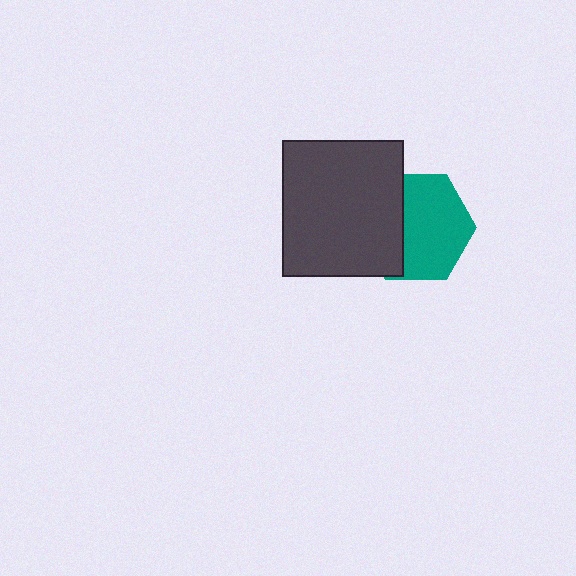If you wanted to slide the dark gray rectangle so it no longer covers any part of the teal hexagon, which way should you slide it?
Slide it left — that is the most direct way to separate the two shapes.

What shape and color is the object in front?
The object in front is a dark gray rectangle.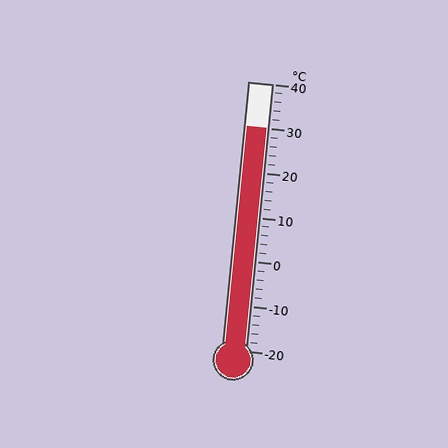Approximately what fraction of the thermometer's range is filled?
The thermometer is filled to approximately 85% of its range.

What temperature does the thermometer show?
The thermometer shows approximately 30°C.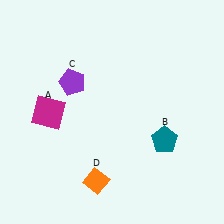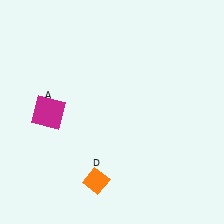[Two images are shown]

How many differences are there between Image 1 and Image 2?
There are 2 differences between the two images.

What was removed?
The purple pentagon (C), the teal pentagon (B) were removed in Image 2.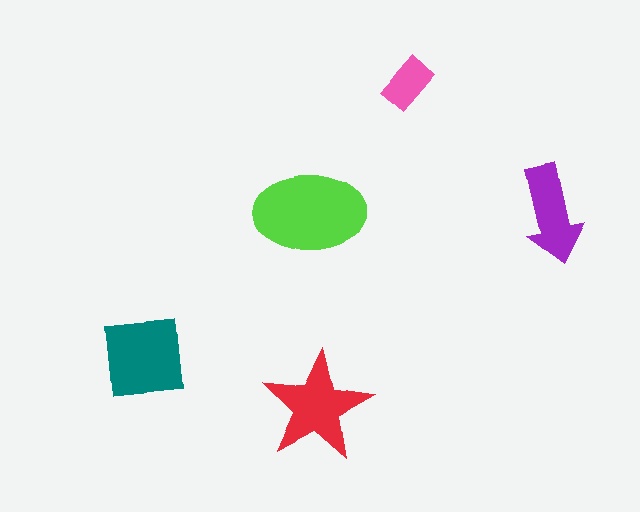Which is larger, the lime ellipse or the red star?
The lime ellipse.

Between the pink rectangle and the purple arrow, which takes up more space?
The purple arrow.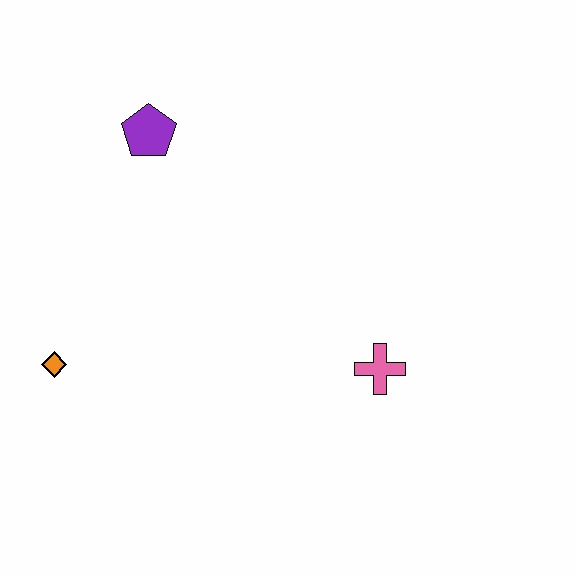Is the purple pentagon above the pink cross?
Yes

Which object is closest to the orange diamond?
The purple pentagon is closest to the orange diamond.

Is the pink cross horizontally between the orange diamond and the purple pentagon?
No